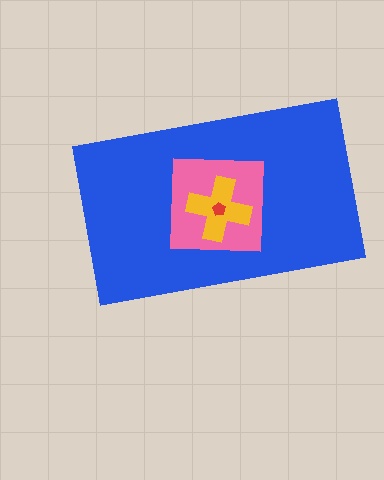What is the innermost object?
The red pentagon.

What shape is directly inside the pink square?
The yellow cross.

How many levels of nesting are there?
4.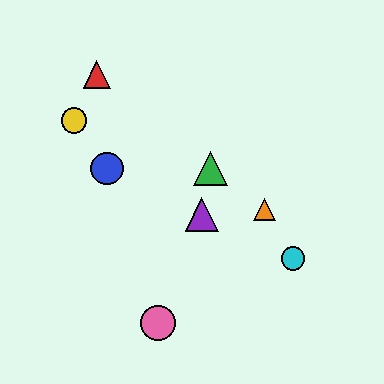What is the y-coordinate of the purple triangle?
The purple triangle is at y≈214.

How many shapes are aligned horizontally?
2 shapes (the blue circle, the green triangle) are aligned horizontally.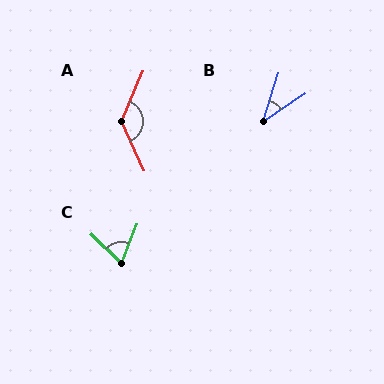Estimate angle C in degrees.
Approximately 68 degrees.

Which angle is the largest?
A, at approximately 133 degrees.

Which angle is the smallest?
B, at approximately 39 degrees.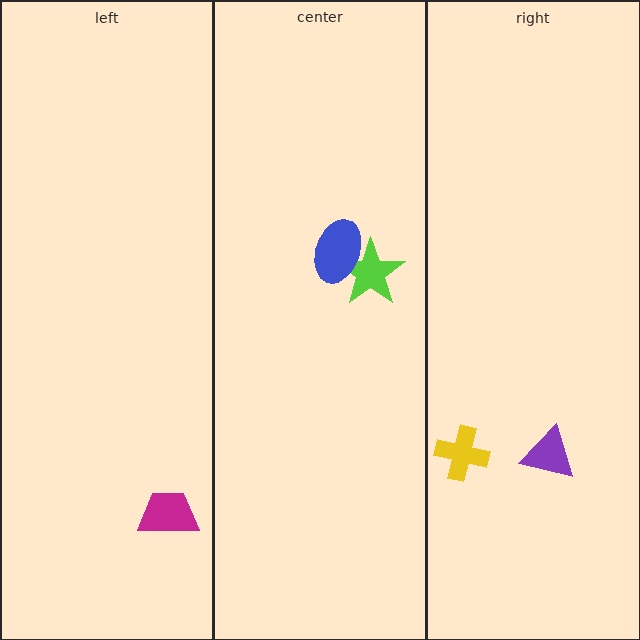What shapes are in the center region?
The lime star, the blue ellipse.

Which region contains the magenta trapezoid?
The left region.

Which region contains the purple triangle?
The right region.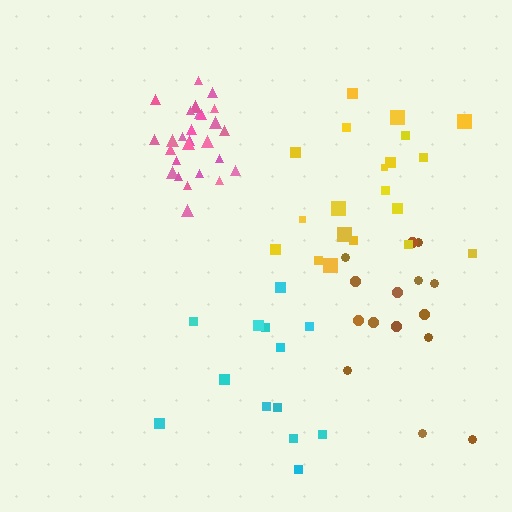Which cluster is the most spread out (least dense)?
Cyan.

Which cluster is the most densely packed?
Pink.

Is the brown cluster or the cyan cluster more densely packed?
Brown.